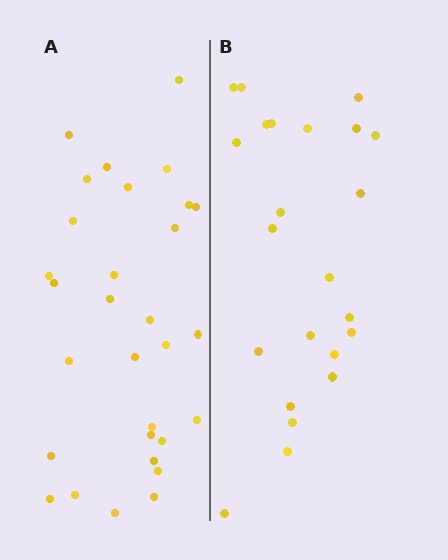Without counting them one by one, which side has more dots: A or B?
Region A (the left region) has more dots.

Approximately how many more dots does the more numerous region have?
Region A has roughly 8 or so more dots than region B.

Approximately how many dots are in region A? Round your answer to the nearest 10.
About 30 dots.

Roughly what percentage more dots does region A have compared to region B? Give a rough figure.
About 30% more.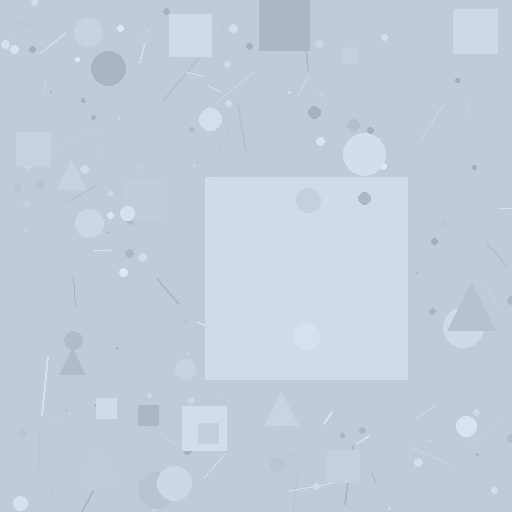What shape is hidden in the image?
A square is hidden in the image.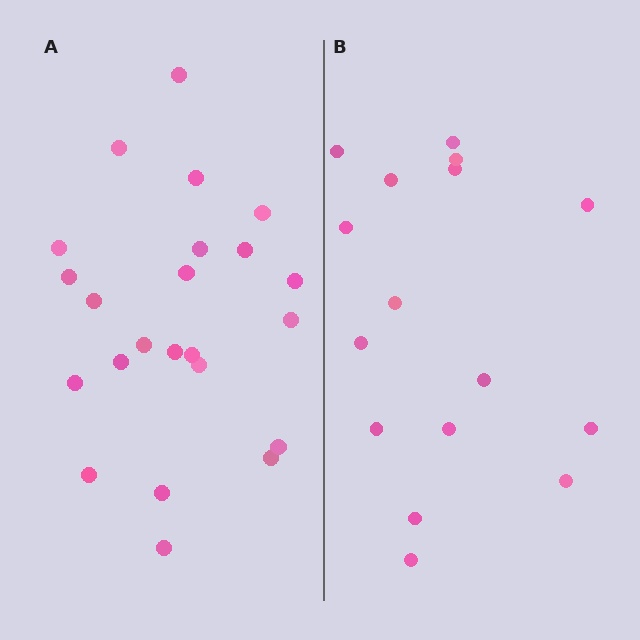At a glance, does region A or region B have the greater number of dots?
Region A (the left region) has more dots.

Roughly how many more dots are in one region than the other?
Region A has roughly 8 or so more dots than region B.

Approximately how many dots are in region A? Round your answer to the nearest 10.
About 20 dots. (The exact count is 23, which rounds to 20.)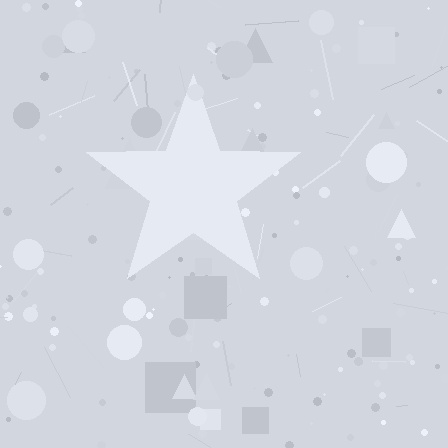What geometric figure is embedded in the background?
A star is embedded in the background.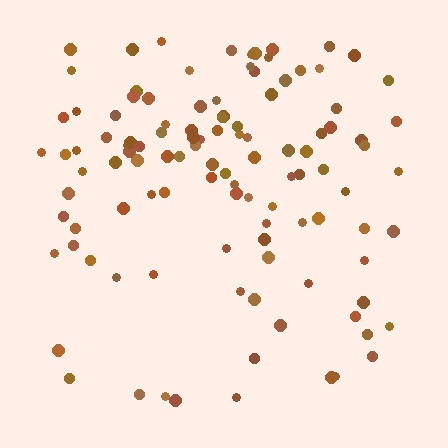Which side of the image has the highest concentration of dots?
The top.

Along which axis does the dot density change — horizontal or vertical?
Vertical.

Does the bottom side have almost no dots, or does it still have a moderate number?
Still a moderate number, just noticeably fewer than the top.